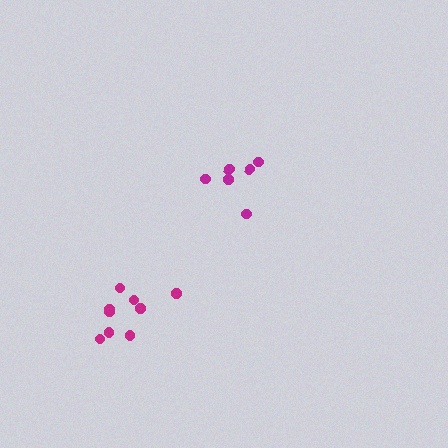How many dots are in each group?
Group 1: 9 dots, Group 2: 6 dots (15 total).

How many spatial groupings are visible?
There are 2 spatial groupings.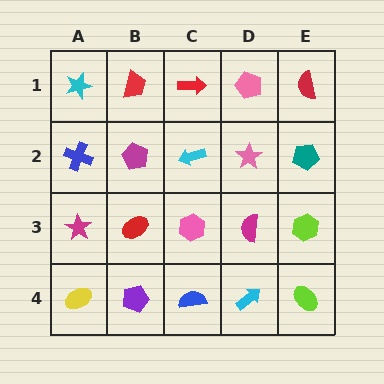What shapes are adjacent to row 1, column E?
A teal pentagon (row 2, column E), a pink pentagon (row 1, column D).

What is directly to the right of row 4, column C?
A cyan arrow.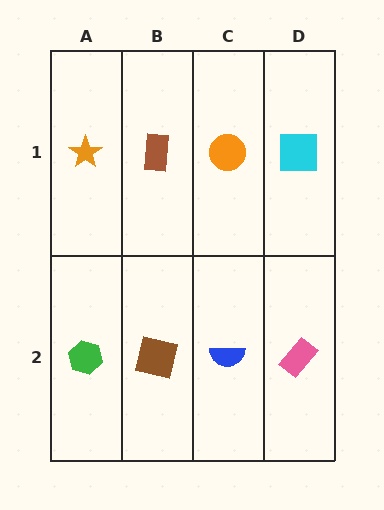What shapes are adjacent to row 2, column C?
An orange circle (row 1, column C), a brown square (row 2, column B), a pink rectangle (row 2, column D).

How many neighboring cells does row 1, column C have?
3.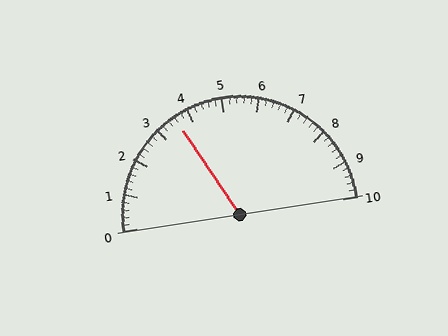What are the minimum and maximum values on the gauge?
The gauge ranges from 0 to 10.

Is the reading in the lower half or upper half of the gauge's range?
The reading is in the lower half of the range (0 to 10).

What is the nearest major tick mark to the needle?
The nearest major tick mark is 4.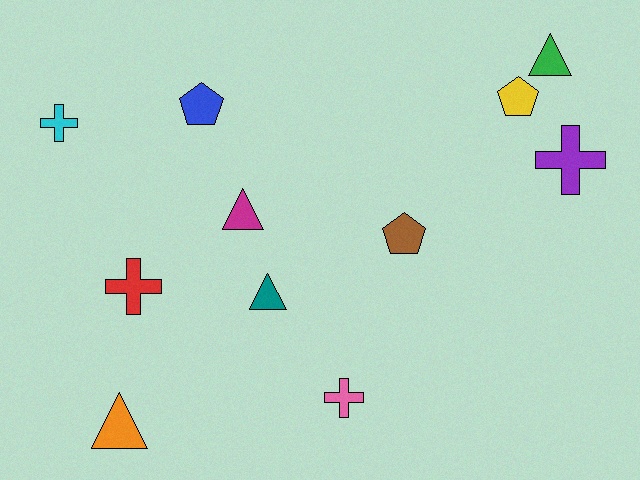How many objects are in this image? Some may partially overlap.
There are 11 objects.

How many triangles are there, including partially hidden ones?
There are 4 triangles.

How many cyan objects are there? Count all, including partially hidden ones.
There is 1 cyan object.